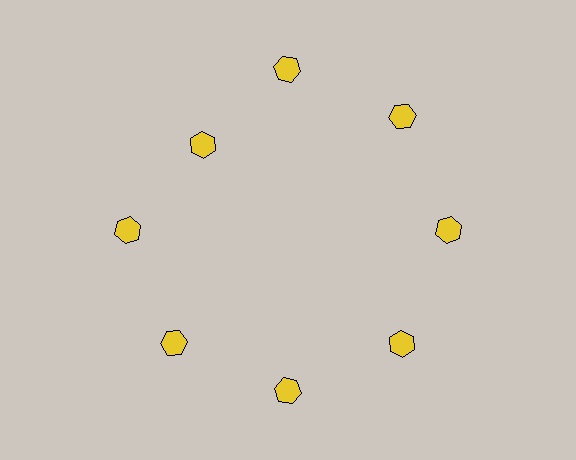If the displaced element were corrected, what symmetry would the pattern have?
It would have 8-fold rotational symmetry — the pattern would map onto itself every 45 degrees.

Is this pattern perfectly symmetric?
No. The 8 yellow hexagons are arranged in a ring, but one element near the 10 o'clock position is pulled inward toward the center, breaking the 8-fold rotational symmetry.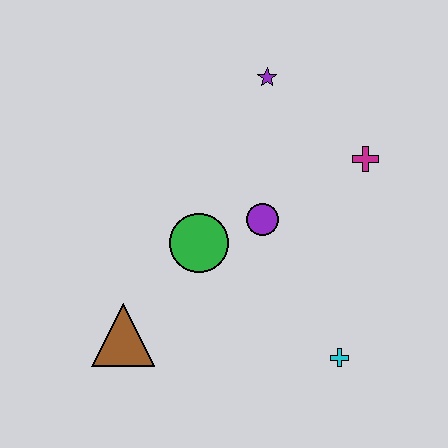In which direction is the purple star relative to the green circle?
The purple star is above the green circle.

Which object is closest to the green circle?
The purple circle is closest to the green circle.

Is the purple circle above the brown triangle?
Yes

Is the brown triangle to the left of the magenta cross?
Yes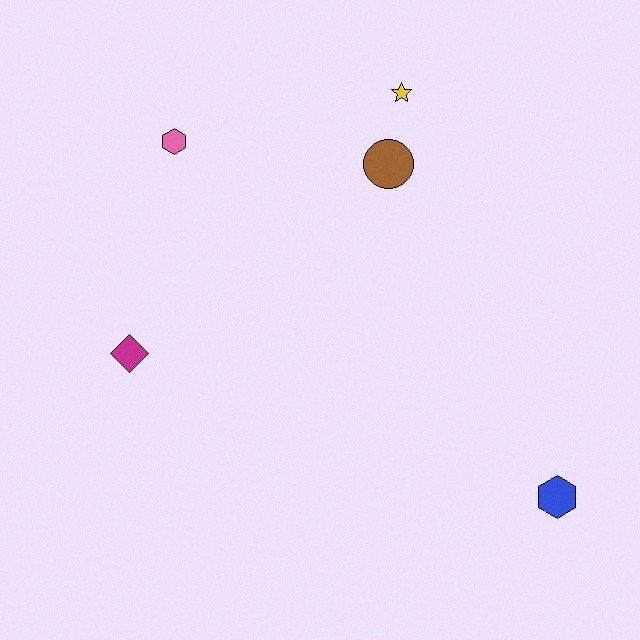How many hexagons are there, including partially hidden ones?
There are 2 hexagons.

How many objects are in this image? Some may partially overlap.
There are 5 objects.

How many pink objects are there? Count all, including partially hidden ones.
There is 1 pink object.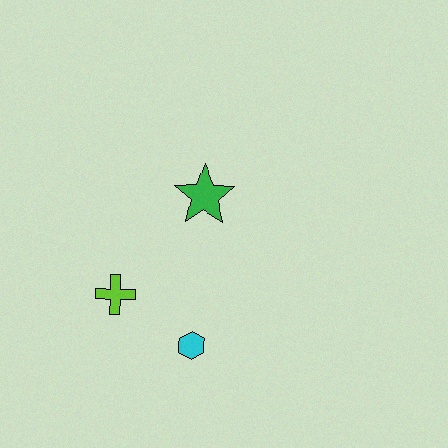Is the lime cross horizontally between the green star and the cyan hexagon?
No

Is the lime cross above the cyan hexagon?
Yes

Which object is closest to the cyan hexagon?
The lime cross is closest to the cyan hexagon.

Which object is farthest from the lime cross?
The green star is farthest from the lime cross.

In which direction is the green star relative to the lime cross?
The green star is above the lime cross.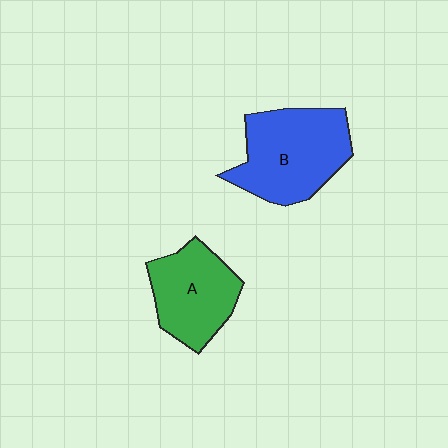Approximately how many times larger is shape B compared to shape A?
Approximately 1.3 times.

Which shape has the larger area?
Shape B (blue).